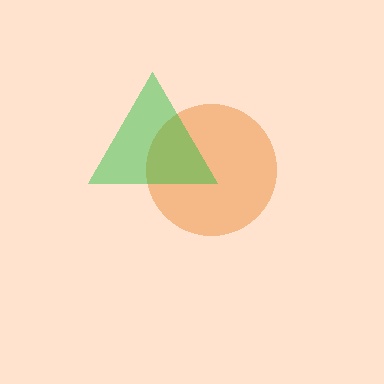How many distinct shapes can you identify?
There are 2 distinct shapes: an orange circle, a green triangle.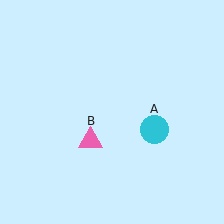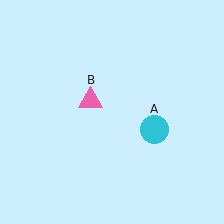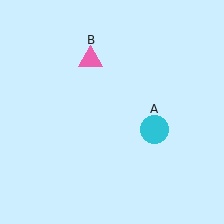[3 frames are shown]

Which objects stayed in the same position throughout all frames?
Cyan circle (object A) remained stationary.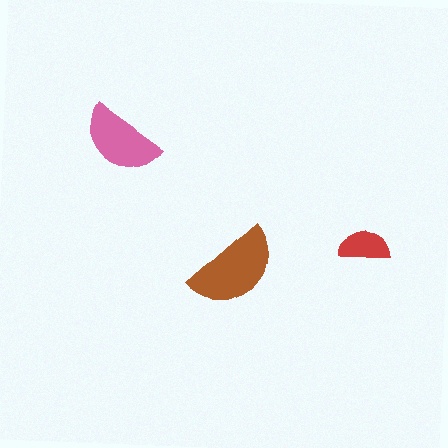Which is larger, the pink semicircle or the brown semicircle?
The brown one.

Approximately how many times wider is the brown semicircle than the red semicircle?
About 2 times wider.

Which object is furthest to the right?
The red semicircle is rightmost.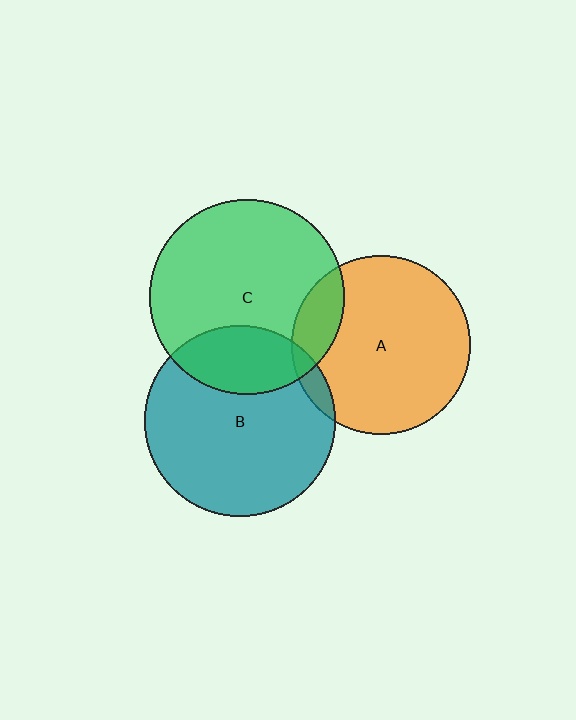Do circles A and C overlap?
Yes.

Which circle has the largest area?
Circle C (green).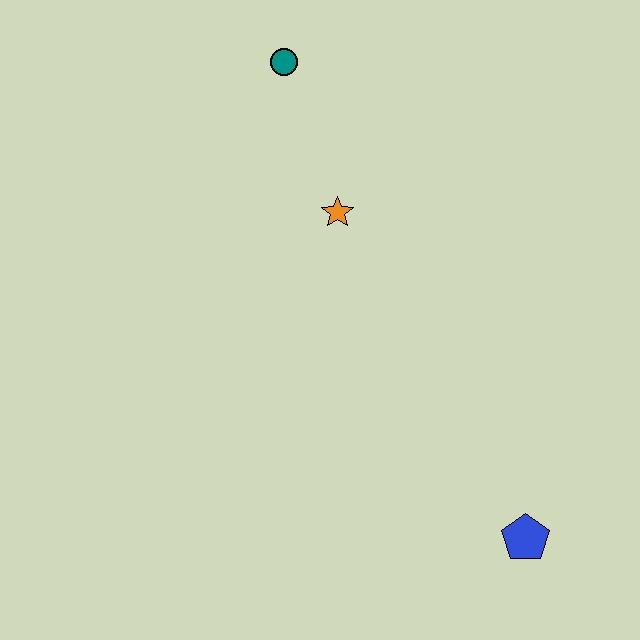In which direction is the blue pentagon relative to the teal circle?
The blue pentagon is below the teal circle.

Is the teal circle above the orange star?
Yes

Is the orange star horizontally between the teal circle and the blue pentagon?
Yes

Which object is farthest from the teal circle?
The blue pentagon is farthest from the teal circle.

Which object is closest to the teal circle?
The orange star is closest to the teal circle.